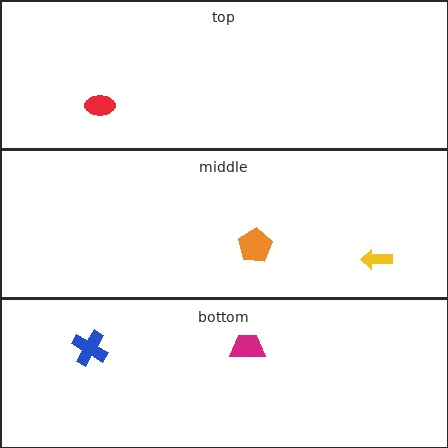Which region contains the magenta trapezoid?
The bottom region.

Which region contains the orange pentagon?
The middle region.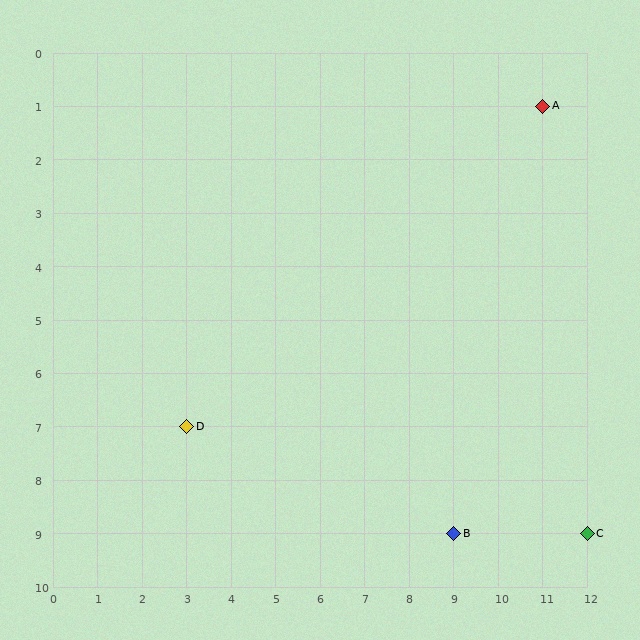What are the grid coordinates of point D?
Point D is at grid coordinates (3, 7).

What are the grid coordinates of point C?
Point C is at grid coordinates (12, 9).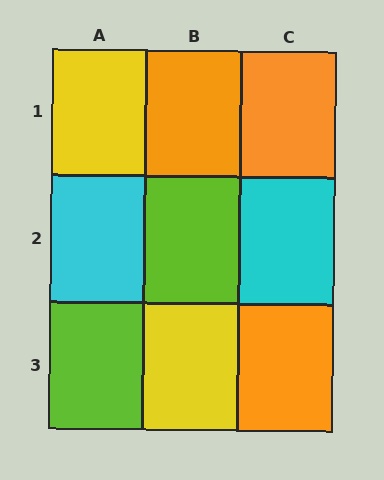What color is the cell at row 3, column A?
Lime.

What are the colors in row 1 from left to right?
Yellow, orange, orange.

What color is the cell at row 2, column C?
Cyan.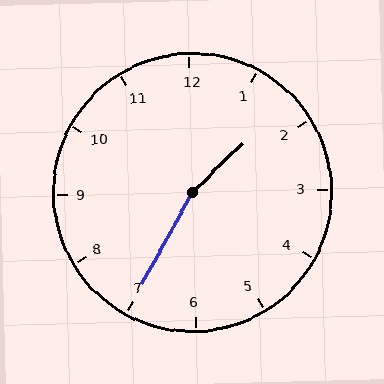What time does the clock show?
1:35.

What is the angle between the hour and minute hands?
Approximately 162 degrees.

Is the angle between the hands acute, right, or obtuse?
It is obtuse.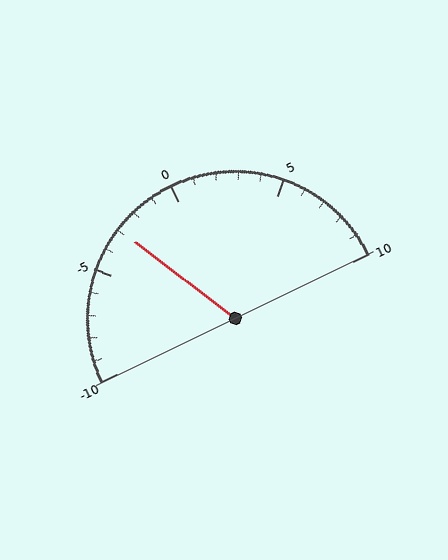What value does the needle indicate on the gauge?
The needle indicates approximately -3.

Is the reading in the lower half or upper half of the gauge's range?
The reading is in the lower half of the range (-10 to 10).